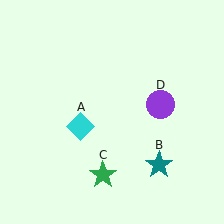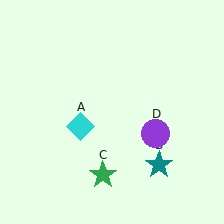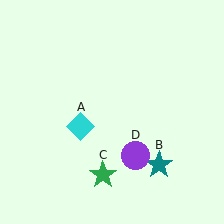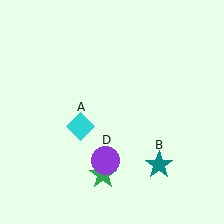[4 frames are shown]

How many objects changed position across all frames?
1 object changed position: purple circle (object D).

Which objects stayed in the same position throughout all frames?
Cyan diamond (object A) and teal star (object B) and green star (object C) remained stationary.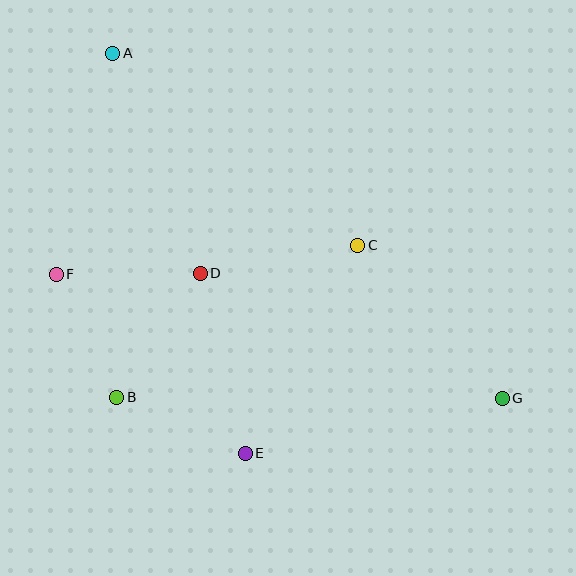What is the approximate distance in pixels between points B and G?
The distance between B and G is approximately 386 pixels.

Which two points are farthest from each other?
Points A and G are farthest from each other.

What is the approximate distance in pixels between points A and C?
The distance between A and C is approximately 311 pixels.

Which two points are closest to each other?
Points B and F are closest to each other.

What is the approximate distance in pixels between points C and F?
The distance between C and F is approximately 303 pixels.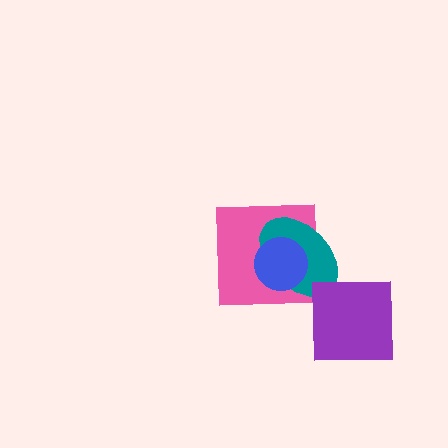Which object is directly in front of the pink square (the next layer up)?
The teal ellipse is directly in front of the pink square.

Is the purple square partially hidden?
No, no other shape covers it.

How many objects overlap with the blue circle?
2 objects overlap with the blue circle.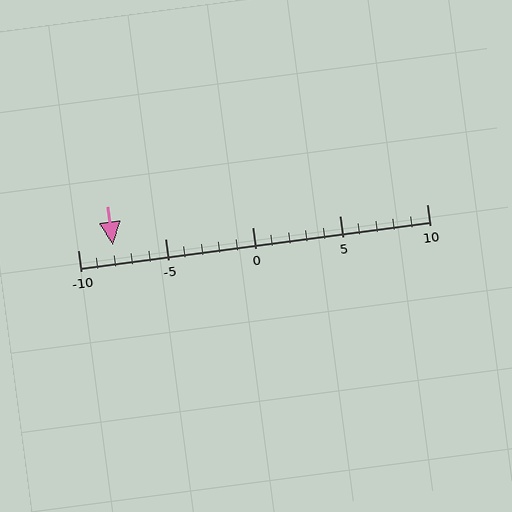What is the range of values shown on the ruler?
The ruler shows values from -10 to 10.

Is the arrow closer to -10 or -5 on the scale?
The arrow is closer to -10.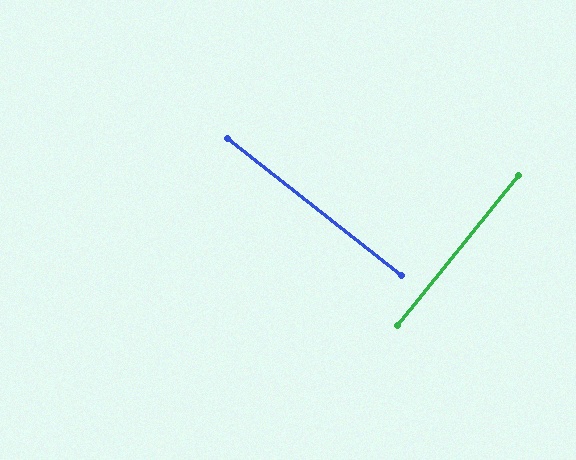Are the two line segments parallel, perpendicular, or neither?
Perpendicular — they meet at approximately 89°.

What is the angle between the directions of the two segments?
Approximately 89 degrees.